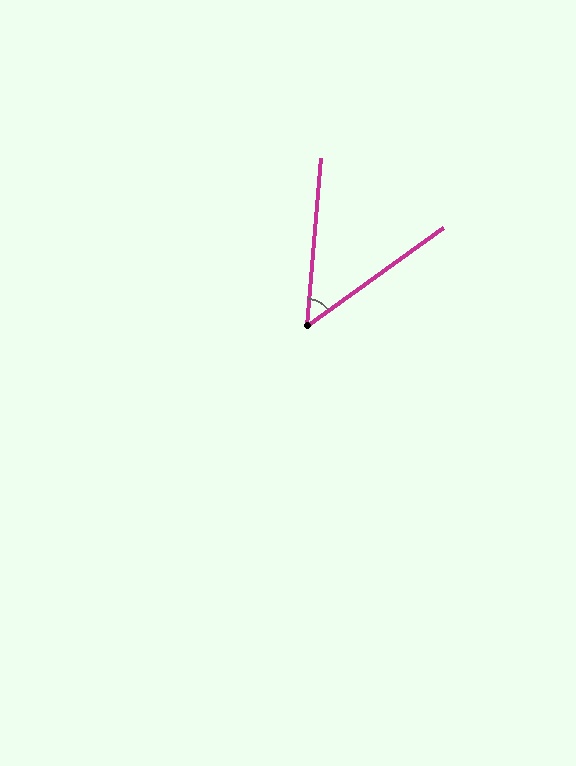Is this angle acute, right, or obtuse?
It is acute.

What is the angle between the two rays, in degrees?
Approximately 50 degrees.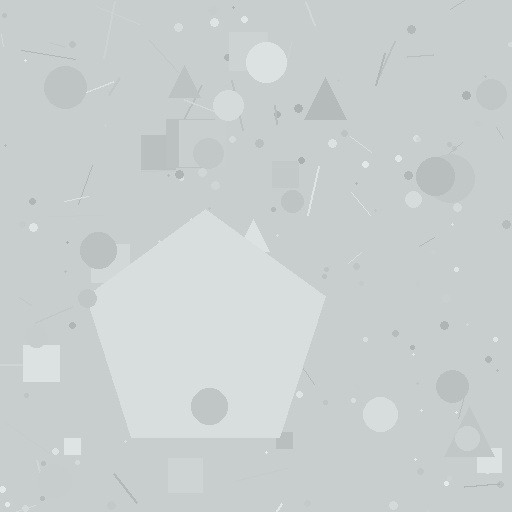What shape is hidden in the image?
A pentagon is hidden in the image.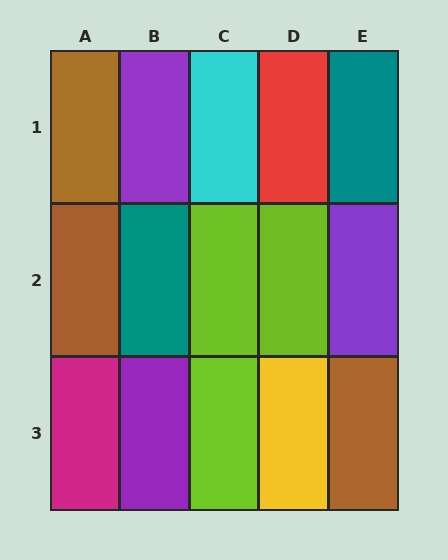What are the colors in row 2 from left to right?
Brown, teal, lime, lime, purple.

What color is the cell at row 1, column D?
Red.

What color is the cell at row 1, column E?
Teal.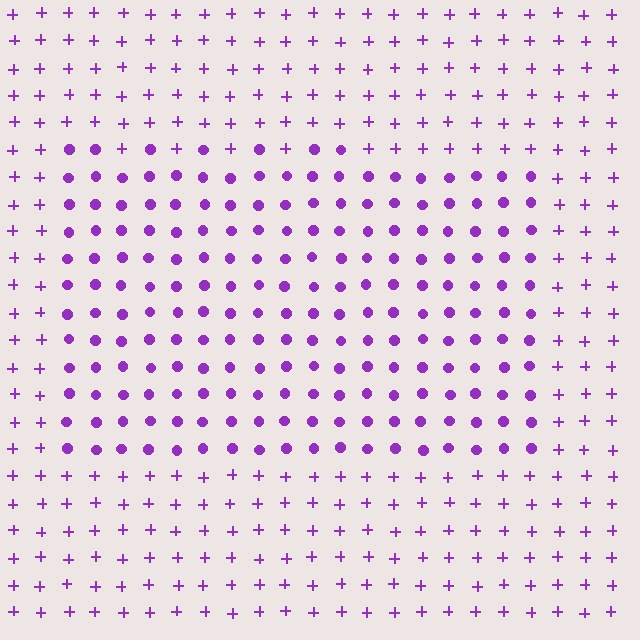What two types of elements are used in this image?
The image uses circles inside the rectangle region and plus signs outside it.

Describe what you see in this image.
The image is filled with small purple elements arranged in a uniform grid. A rectangle-shaped region contains circles, while the surrounding area contains plus signs. The boundary is defined purely by the change in element shape.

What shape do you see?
I see a rectangle.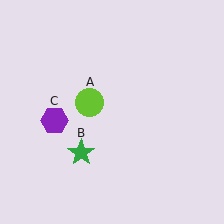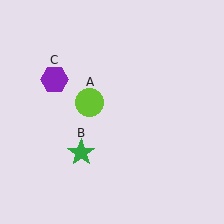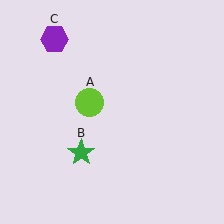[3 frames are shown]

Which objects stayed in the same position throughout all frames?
Lime circle (object A) and green star (object B) remained stationary.